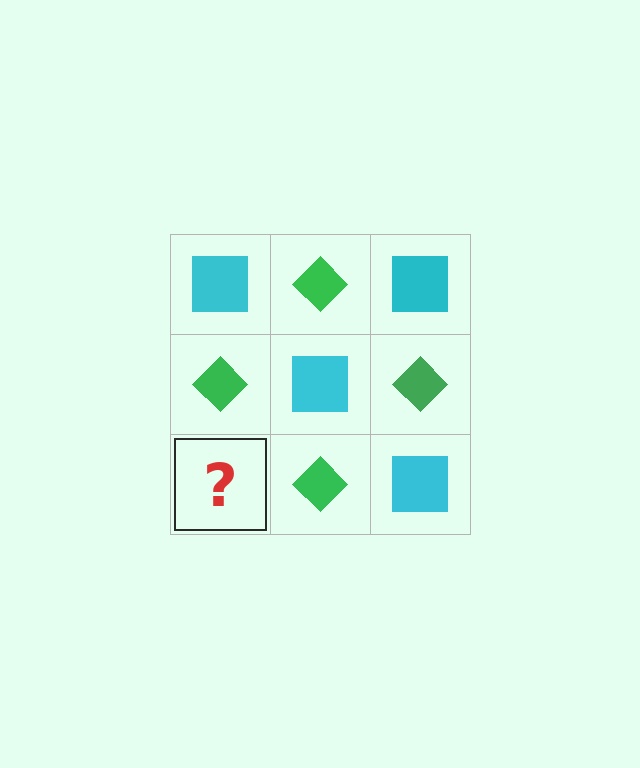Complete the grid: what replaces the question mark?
The question mark should be replaced with a cyan square.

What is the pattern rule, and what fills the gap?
The rule is that it alternates cyan square and green diamond in a checkerboard pattern. The gap should be filled with a cyan square.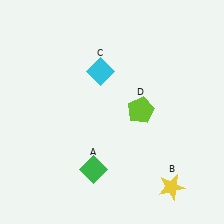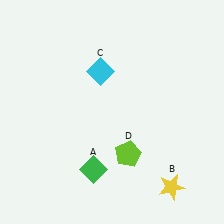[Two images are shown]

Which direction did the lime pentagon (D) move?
The lime pentagon (D) moved down.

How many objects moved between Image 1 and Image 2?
1 object moved between the two images.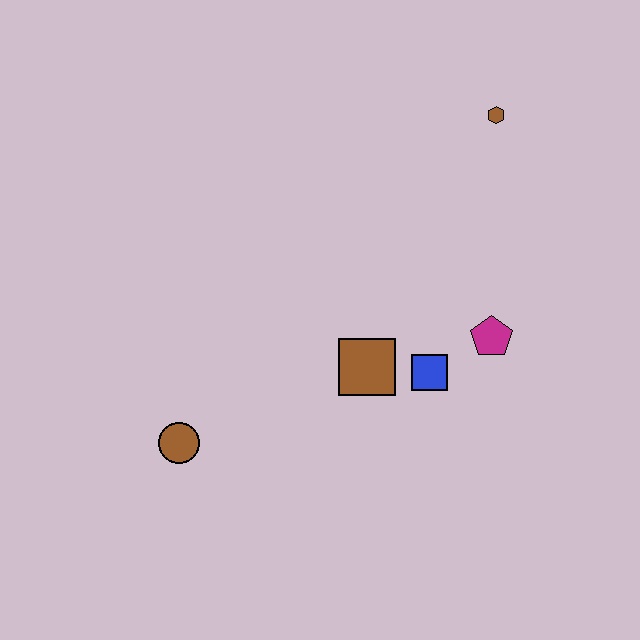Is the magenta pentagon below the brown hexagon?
Yes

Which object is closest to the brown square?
The blue square is closest to the brown square.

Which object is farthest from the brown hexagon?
The brown circle is farthest from the brown hexagon.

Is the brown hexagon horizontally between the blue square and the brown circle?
No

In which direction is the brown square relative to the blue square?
The brown square is to the left of the blue square.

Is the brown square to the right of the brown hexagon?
No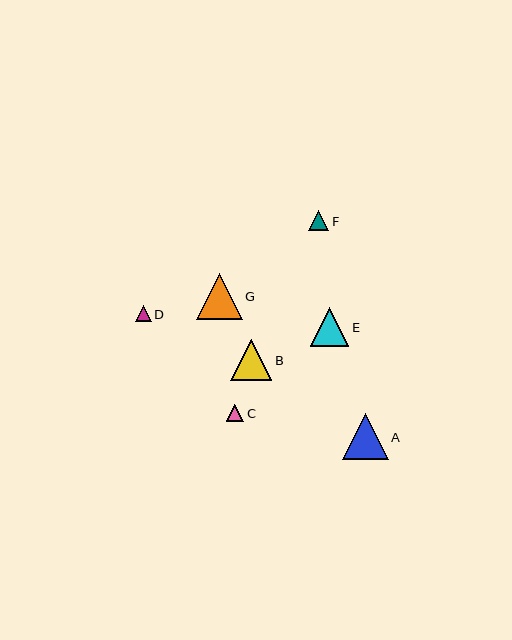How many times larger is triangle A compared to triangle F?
Triangle A is approximately 2.2 times the size of triangle F.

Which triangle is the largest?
Triangle G is the largest with a size of approximately 46 pixels.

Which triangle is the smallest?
Triangle D is the smallest with a size of approximately 15 pixels.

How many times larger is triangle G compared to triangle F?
Triangle G is approximately 2.3 times the size of triangle F.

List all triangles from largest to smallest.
From largest to smallest: G, A, B, E, F, C, D.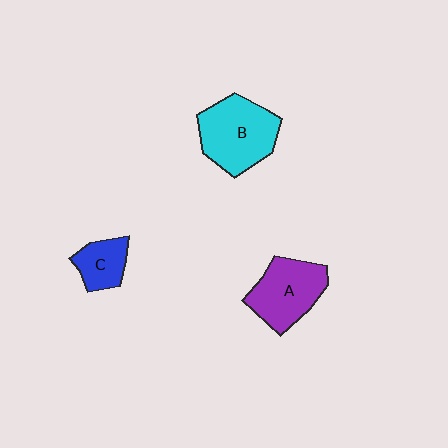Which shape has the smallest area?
Shape C (blue).